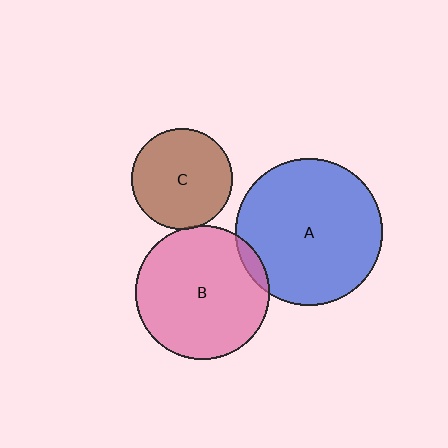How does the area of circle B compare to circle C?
Approximately 1.8 times.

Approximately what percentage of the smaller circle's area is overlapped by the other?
Approximately 5%.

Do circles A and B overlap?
Yes.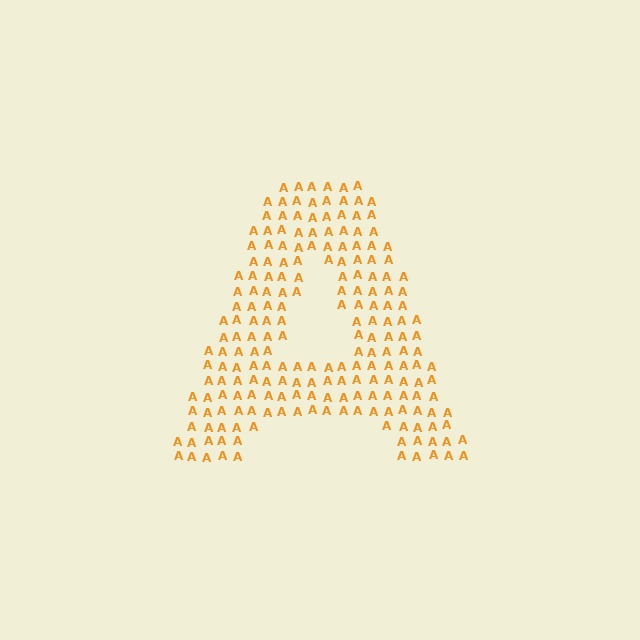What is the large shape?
The large shape is the letter A.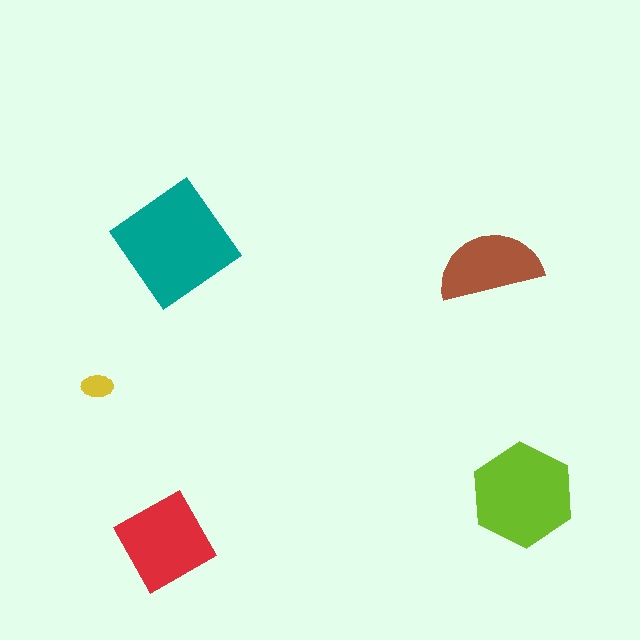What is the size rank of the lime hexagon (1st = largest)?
2nd.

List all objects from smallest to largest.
The yellow ellipse, the brown semicircle, the red diamond, the lime hexagon, the teal diamond.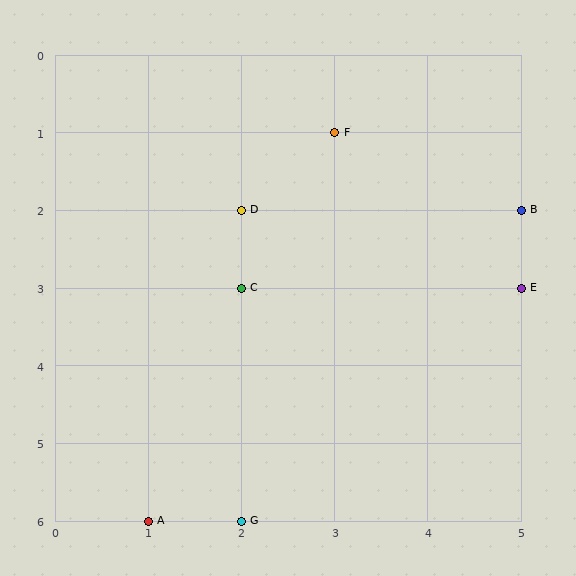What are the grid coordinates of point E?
Point E is at grid coordinates (5, 3).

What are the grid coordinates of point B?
Point B is at grid coordinates (5, 2).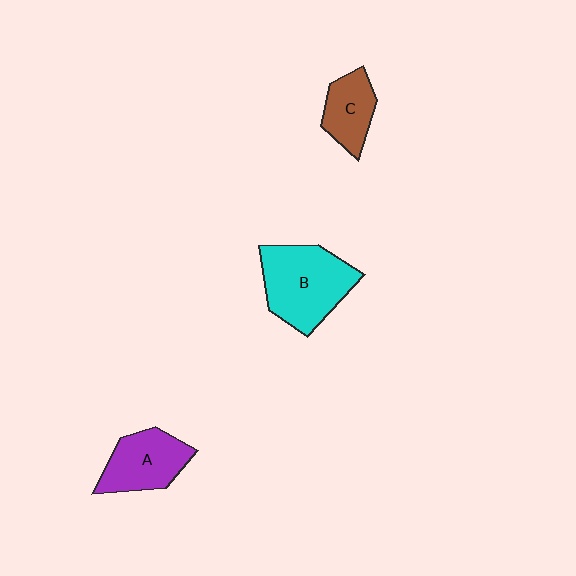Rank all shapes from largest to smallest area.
From largest to smallest: B (cyan), A (purple), C (brown).